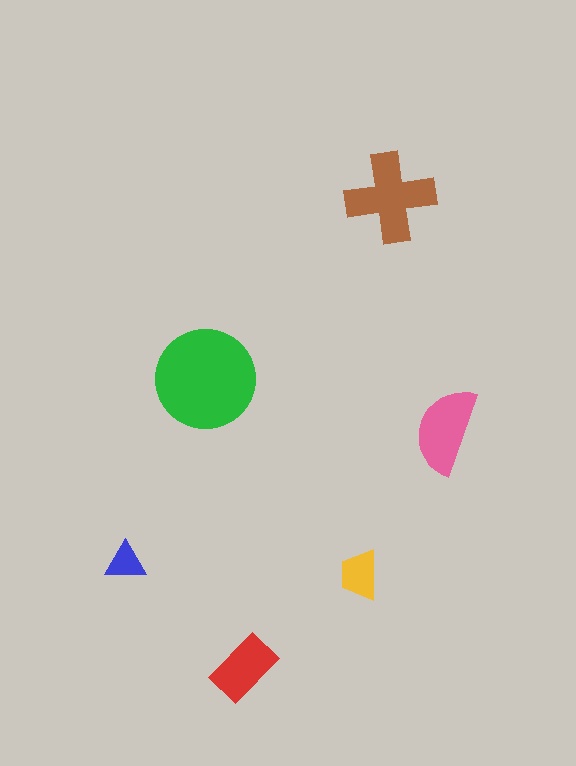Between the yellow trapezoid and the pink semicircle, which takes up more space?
The pink semicircle.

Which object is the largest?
The green circle.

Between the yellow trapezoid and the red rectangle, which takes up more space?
The red rectangle.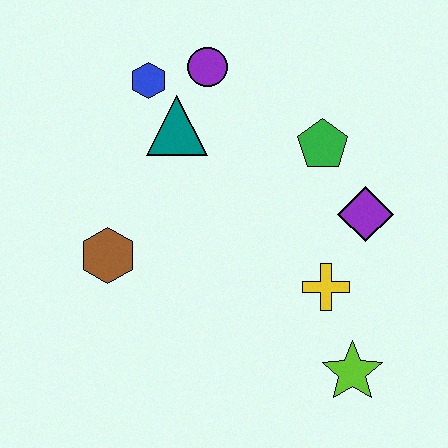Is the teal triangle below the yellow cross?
No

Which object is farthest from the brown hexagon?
The lime star is farthest from the brown hexagon.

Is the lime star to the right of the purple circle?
Yes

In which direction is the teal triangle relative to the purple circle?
The teal triangle is below the purple circle.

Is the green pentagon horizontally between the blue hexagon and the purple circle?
No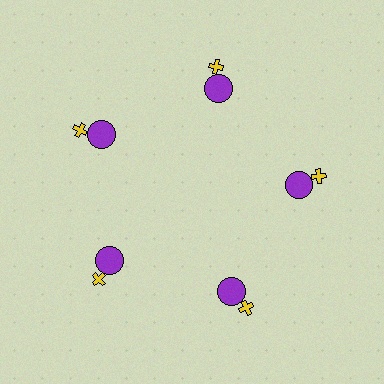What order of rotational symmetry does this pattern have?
This pattern has 5-fold rotational symmetry.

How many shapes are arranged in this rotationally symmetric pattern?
There are 10 shapes, arranged in 5 groups of 2.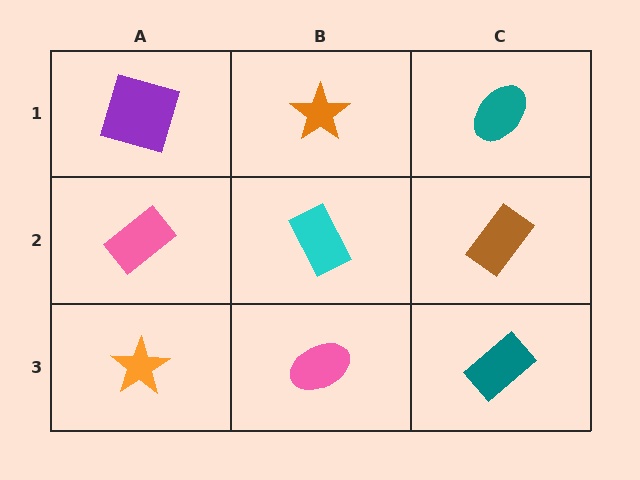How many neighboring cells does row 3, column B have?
3.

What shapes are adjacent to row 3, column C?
A brown rectangle (row 2, column C), a pink ellipse (row 3, column B).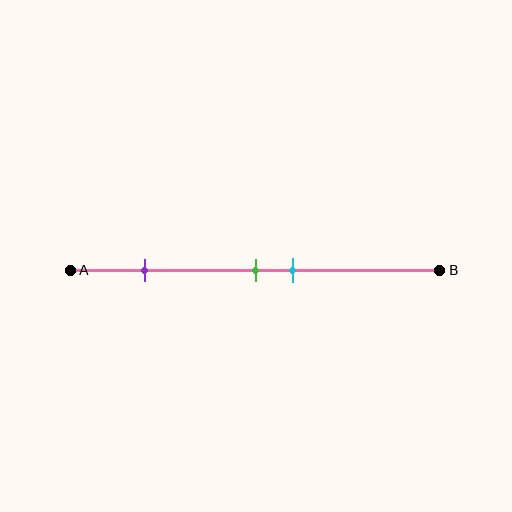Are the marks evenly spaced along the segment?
No, the marks are not evenly spaced.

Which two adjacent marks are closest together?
The green and cyan marks are the closest adjacent pair.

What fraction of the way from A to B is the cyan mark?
The cyan mark is approximately 60% (0.6) of the way from A to B.